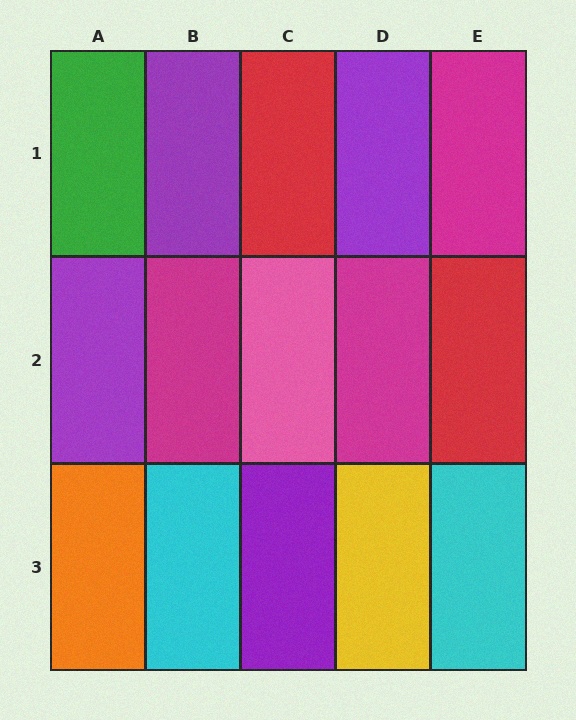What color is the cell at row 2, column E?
Red.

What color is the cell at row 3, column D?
Yellow.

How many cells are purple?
4 cells are purple.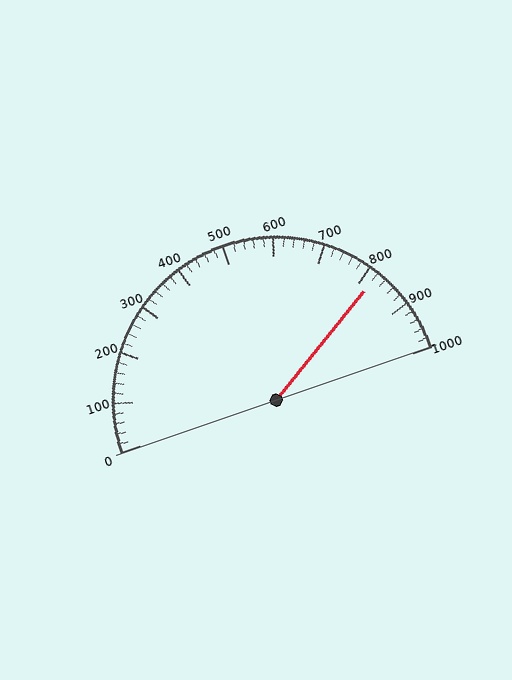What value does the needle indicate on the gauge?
The needle indicates approximately 820.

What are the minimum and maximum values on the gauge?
The gauge ranges from 0 to 1000.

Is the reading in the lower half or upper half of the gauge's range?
The reading is in the upper half of the range (0 to 1000).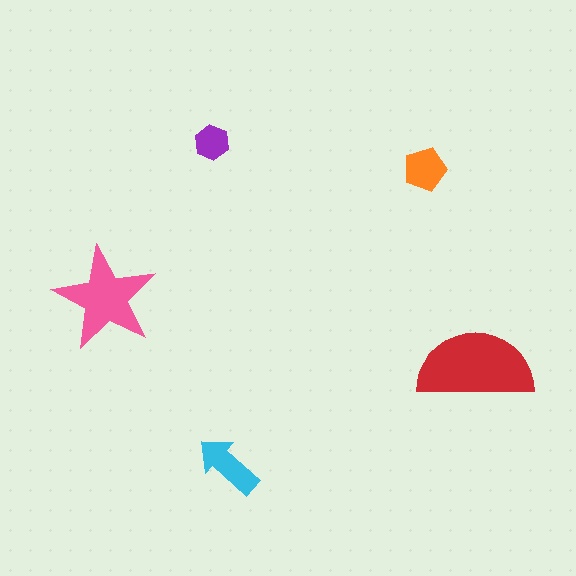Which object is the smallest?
The purple hexagon.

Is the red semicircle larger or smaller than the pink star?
Larger.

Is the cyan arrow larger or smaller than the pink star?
Smaller.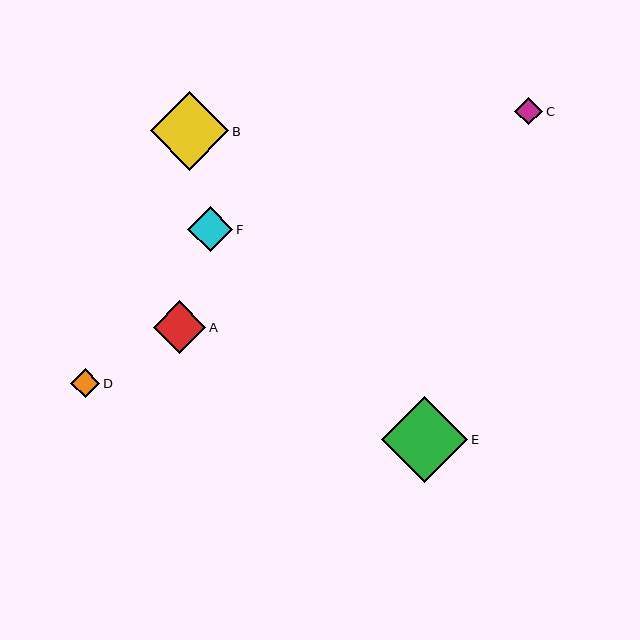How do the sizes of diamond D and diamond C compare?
Diamond D and diamond C are approximately the same size.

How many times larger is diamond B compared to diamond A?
Diamond B is approximately 1.5 times the size of diamond A.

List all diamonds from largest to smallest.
From largest to smallest: E, B, A, F, D, C.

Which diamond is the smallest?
Diamond C is the smallest with a size of approximately 28 pixels.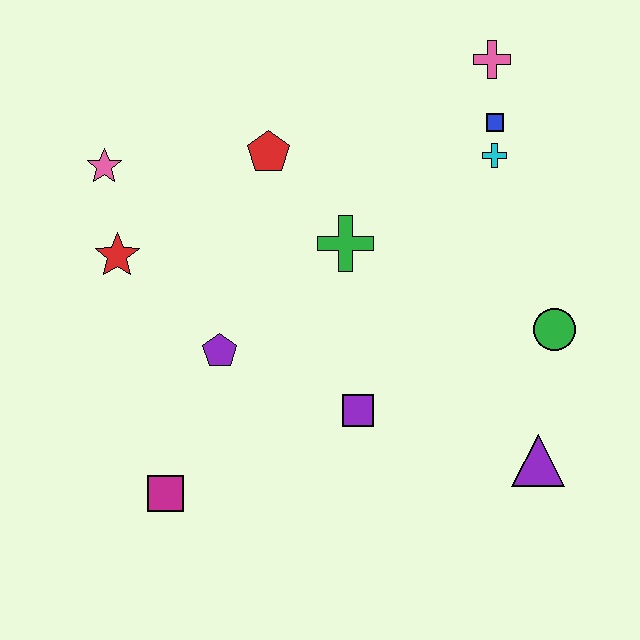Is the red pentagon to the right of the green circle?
No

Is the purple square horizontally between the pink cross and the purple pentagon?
Yes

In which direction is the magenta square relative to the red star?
The magenta square is below the red star.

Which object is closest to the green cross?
The red pentagon is closest to the green cross.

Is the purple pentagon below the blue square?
Yes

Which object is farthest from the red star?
The purple triangle is farthest from the red star.